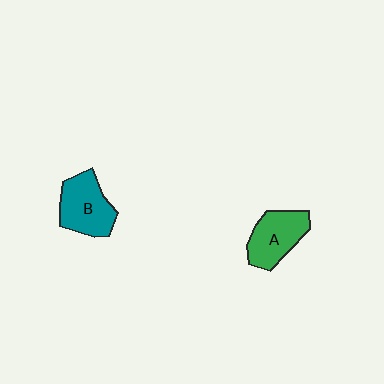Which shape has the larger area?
Shape B (teal).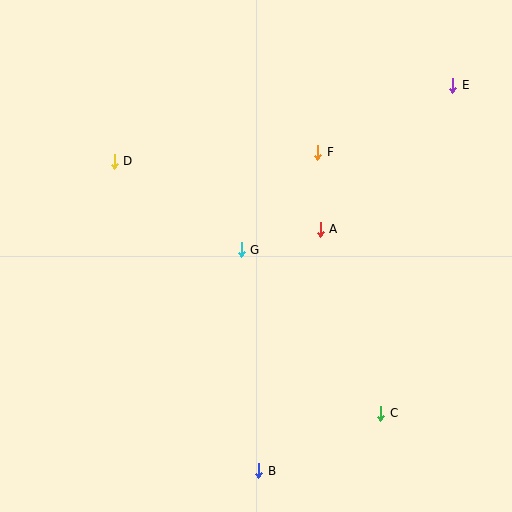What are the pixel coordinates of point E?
Point E is at (453, 85).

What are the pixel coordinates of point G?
Point G is at (241, 250).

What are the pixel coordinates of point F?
Point F is at (318, 152).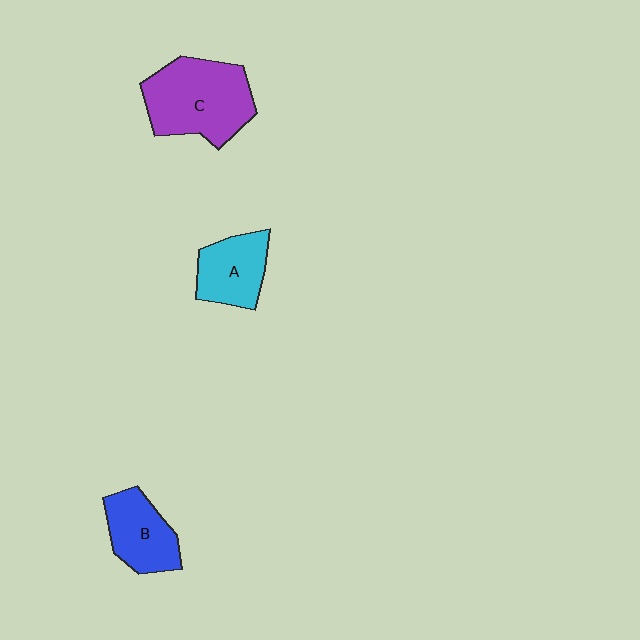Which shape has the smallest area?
Shape A (cyan).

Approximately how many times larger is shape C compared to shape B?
Approximately 1.6 times.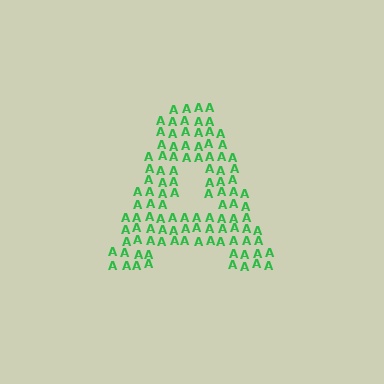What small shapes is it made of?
It is made of small letter A's.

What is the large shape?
The large shape is the letter A.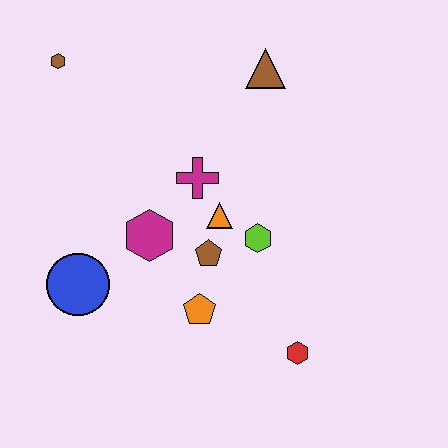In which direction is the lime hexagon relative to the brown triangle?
The lime hexagon is below the brown triangle.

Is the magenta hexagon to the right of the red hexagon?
No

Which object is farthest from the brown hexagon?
The red hexagon is farthest from the brown hexagon.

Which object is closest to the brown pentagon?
The orange triangle is closest to the brown pentagon.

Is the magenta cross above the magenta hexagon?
Yes